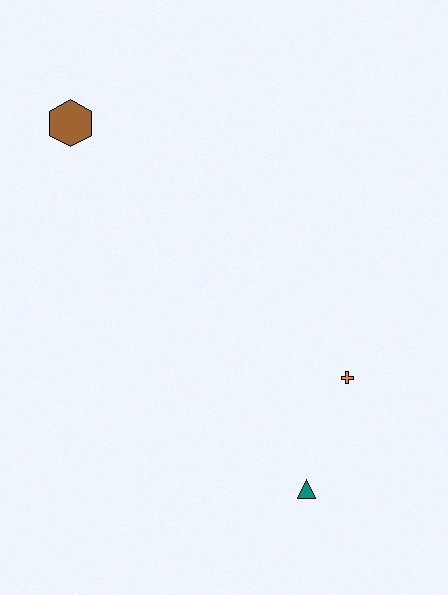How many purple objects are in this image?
There are no purple objects.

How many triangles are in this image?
There is 1 triangle.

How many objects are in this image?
There are 3 objects.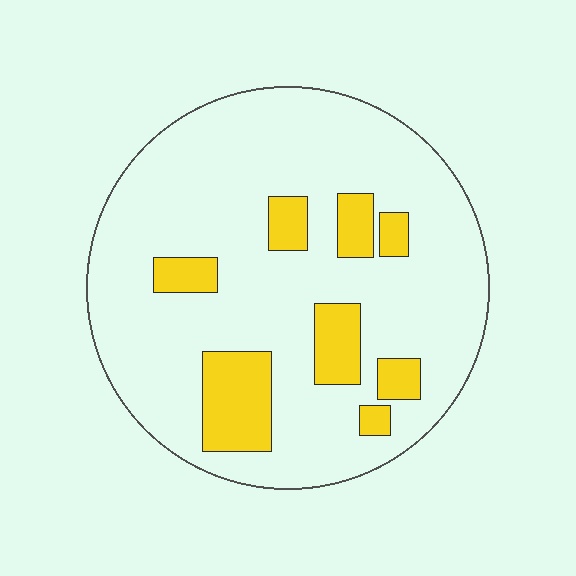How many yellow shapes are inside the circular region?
8.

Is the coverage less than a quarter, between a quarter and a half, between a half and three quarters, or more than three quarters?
Less than a quarter.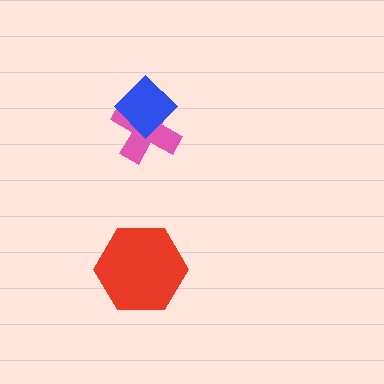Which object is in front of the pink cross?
The blue diamond is in front of the pink cross.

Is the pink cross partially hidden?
Yes, it is partially covered by another shape.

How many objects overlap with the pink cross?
1 object overlaps with the pink cross.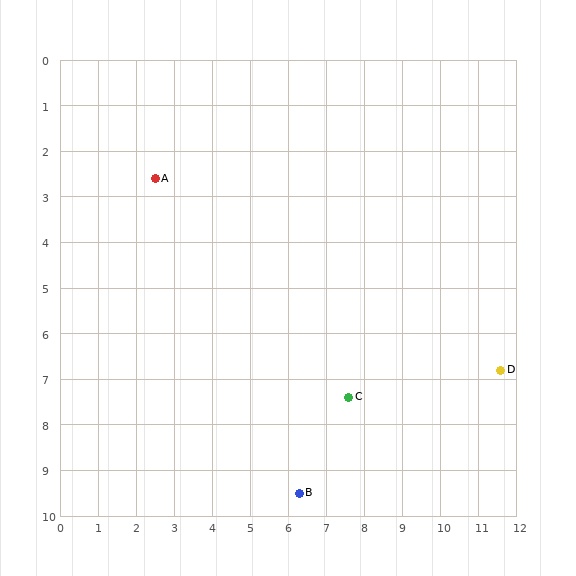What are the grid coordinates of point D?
Point D is at approximately (11.6, 6.8).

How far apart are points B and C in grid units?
Points B and C are about 2.5 grid units apart.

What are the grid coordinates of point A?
Point A is at approximately (2.5, 2.6).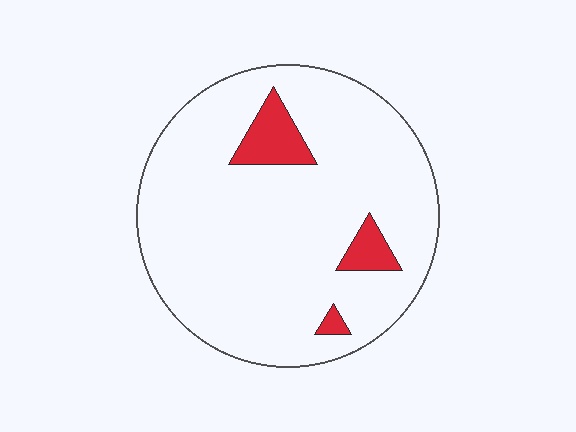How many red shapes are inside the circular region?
3.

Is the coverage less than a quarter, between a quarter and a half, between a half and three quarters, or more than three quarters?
Less than a quarter.